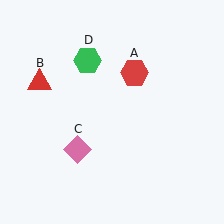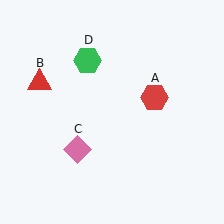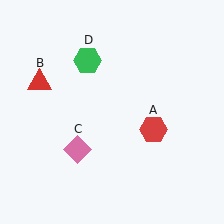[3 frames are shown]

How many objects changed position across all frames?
1 object changed position: red hexagon (object A).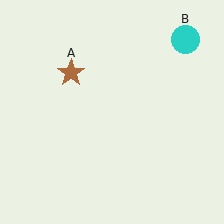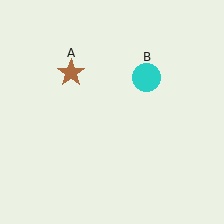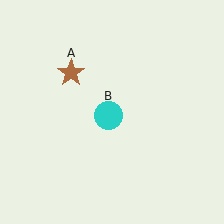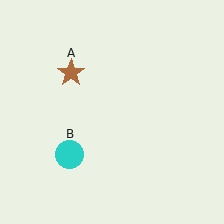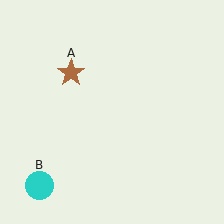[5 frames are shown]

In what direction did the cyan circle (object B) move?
The cyan circle (object B) moved down and to the left.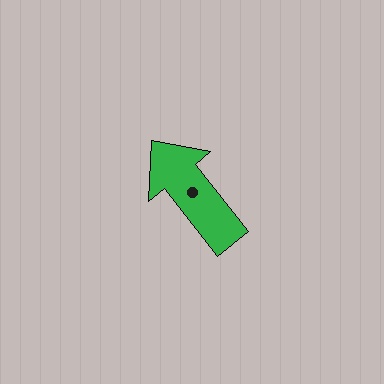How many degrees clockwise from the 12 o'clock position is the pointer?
Approximately 322 degrees.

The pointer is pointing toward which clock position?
Roughly 11 o'clock.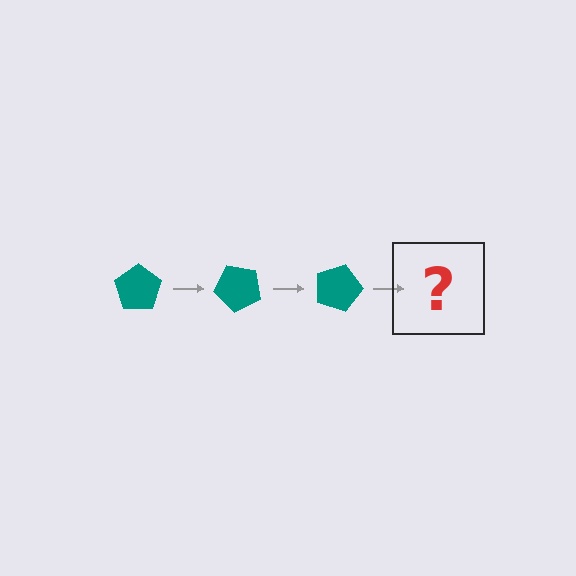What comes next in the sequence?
The next element should be a teal pentagon rotated 135 degrees.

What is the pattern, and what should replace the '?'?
The pattern is that the pentagon rotates 45 degrees each step. The '?' should be a teal pentagon rotated 135 degrees.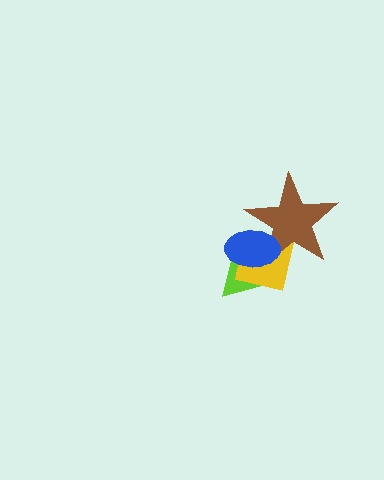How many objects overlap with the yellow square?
3 objects overlap with the yellow square.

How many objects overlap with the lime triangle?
3 objects overlap with the lime triangle.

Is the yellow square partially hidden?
Yes, it is partially covered by another shape.